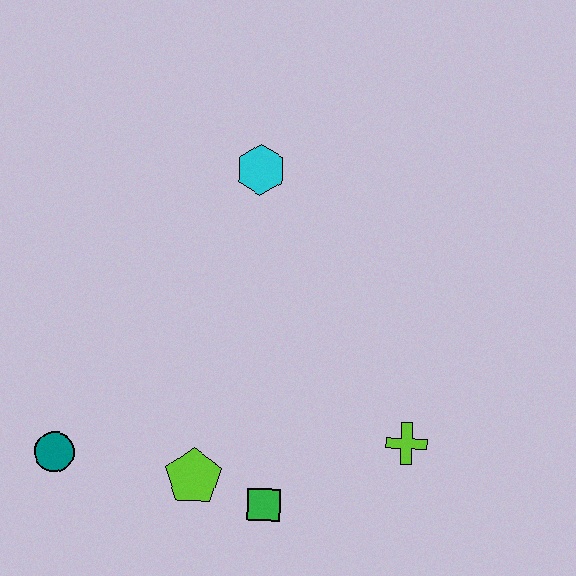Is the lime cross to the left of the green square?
No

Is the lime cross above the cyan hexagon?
No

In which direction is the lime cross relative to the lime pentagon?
The lime cross is to the right of the lime pentagon.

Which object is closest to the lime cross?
The green square is closest to the lime cross.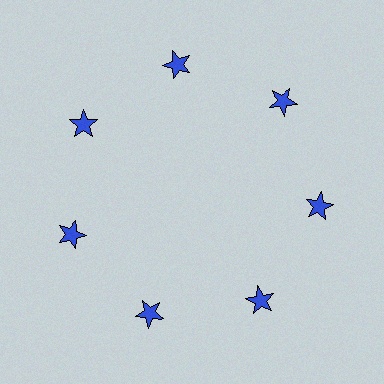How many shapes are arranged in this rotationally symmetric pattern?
There are 7 shapes, arranged in 7 groups of 1.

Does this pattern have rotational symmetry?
Yes, this pattern has 7-fold rotational symmetry. It looks the same after rotating 51 degrees around the center.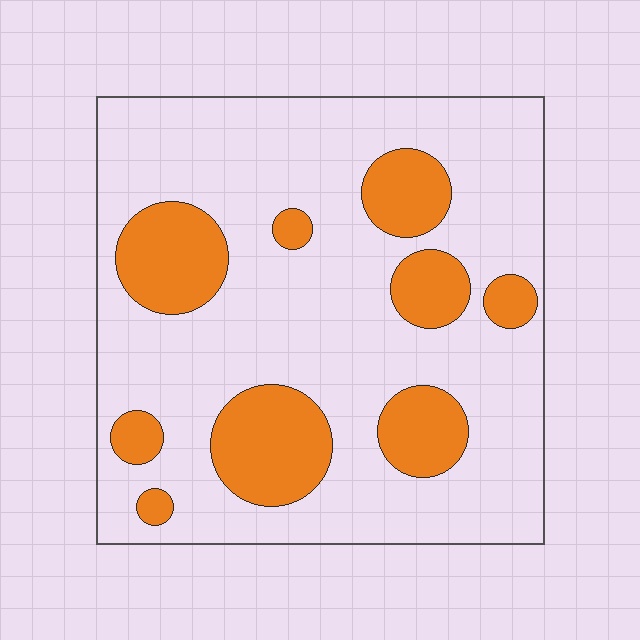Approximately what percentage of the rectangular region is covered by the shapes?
Approximately 25%.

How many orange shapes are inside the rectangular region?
9.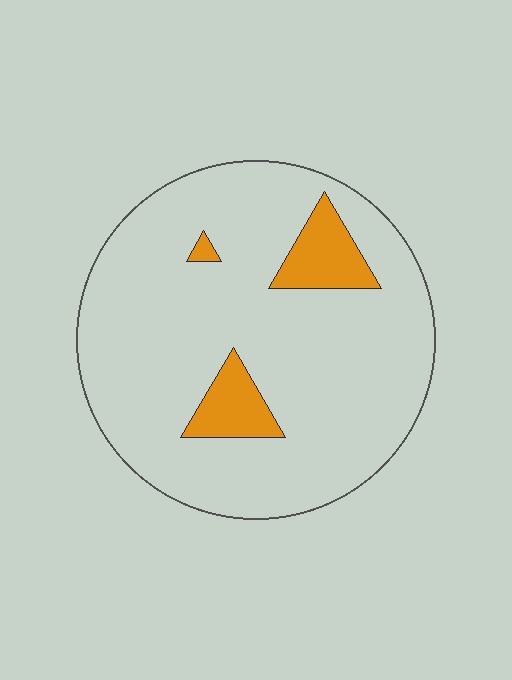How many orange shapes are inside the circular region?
3.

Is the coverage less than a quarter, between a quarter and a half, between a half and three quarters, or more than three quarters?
Less than a quarter.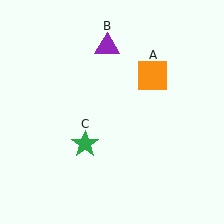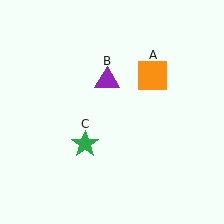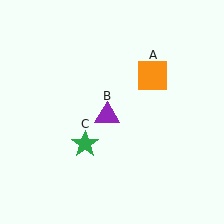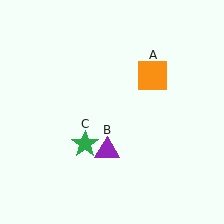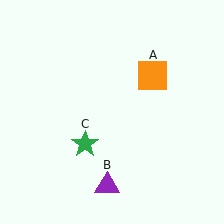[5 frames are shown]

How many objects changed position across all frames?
1 object changed position: purple triangle (object B).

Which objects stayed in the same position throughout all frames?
Orange square (object A) and green star (object C) remained stationary.